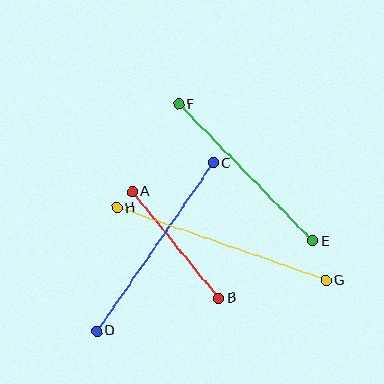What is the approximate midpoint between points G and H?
The midpoint is at approximately (221, 244) pixels.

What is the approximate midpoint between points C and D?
The midpoint is at approximately (155, 247) pixels.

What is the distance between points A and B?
The distance is approximately 138 pixels.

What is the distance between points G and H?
The distance is approximately 221 pixels.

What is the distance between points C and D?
The distance is approximately 205 pixels.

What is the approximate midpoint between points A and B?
The midpoint is at approximately (176, 245) pixels.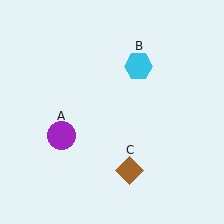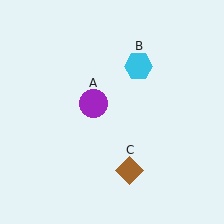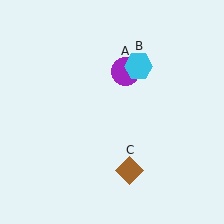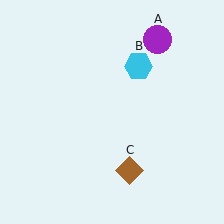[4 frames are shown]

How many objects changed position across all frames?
1 object changed position: purple circle (object A).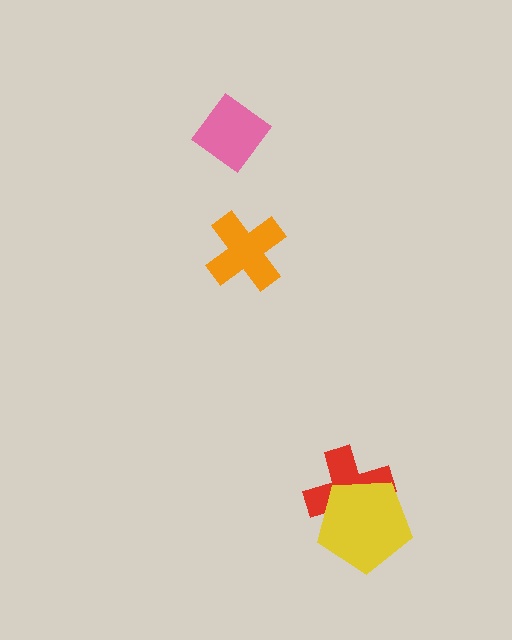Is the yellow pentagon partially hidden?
No, no other shape covers it.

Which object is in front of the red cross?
The yellow pentagon is in front of the red cross.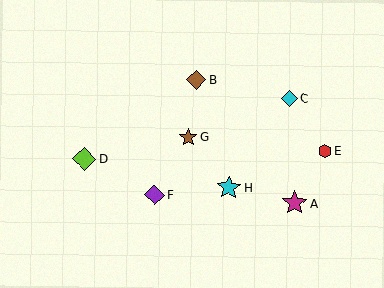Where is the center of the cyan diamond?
The center of the cyan diamond is at (289, 99).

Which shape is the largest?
The magenta star (labeled A) is the largest.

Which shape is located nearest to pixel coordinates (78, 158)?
The lime diamond (labeled D) at (84, 159) is nearest to that location.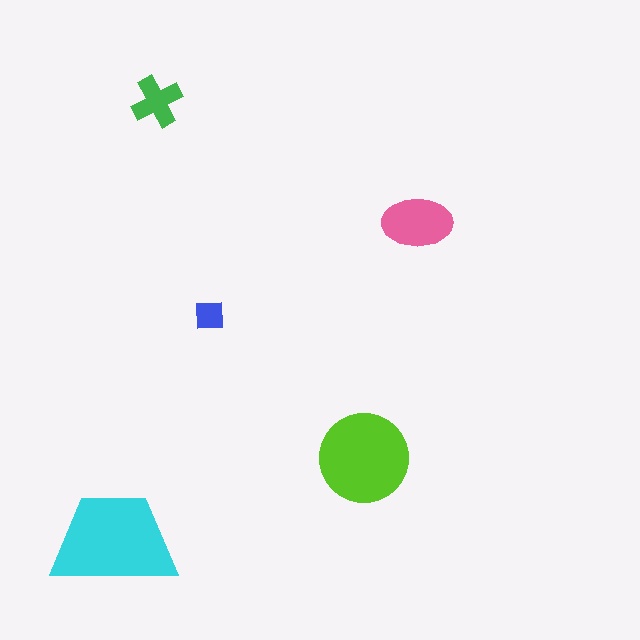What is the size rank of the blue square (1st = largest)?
5th.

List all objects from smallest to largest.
The blue square, the green cross, the pink ellipse, the lime circle, the cyan trapezoid.